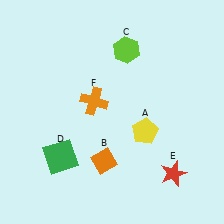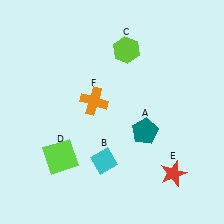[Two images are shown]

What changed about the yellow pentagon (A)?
In Image 1, A is yellow. In Image 2, it changed to teal.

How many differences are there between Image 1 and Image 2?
There are 3 differences between the two images.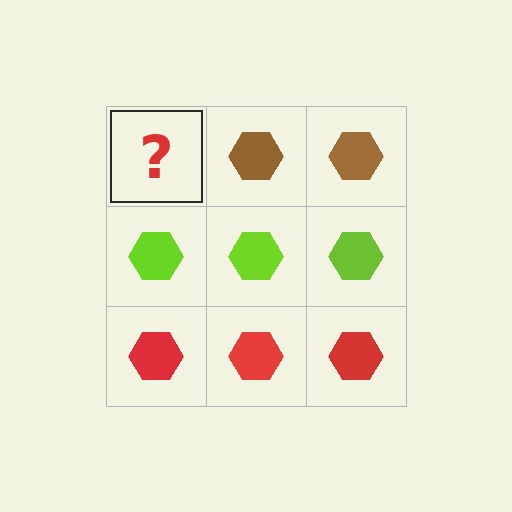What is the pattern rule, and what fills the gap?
The rule is that each row has a consistent color. The gap should be filled with a brown hexagon.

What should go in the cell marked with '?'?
The missing cell should contain a brown hexagon.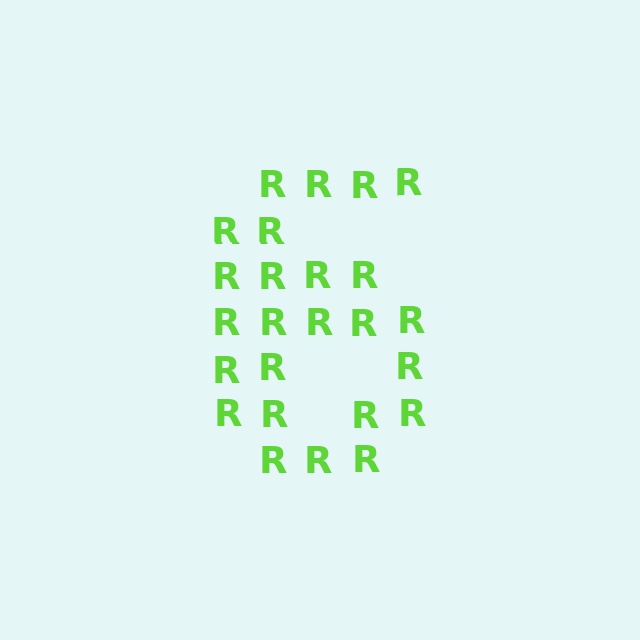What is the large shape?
The large shape is the digit 6.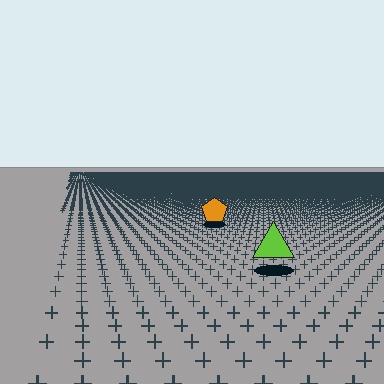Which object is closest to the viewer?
The lime triangle is closest. The texture marks near it are larger and more spread out.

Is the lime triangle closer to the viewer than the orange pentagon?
Yes. The lime triangle is closer — you can tell from the texture gradient: the ground texture is coarser near it.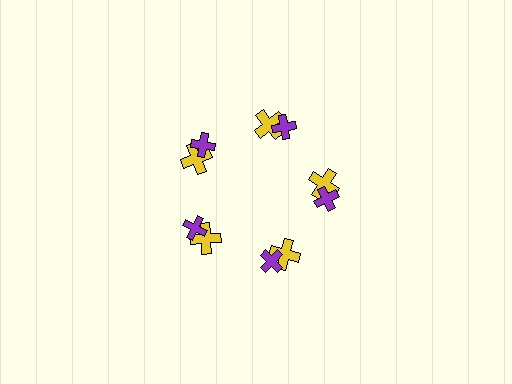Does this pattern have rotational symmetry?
Yes, this pattern has 5-fold rotational symmetry. It looks the same after rotating 72 degrees around the center.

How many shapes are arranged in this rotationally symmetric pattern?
There are 10 shapes, arranged in 5 groups of 2.